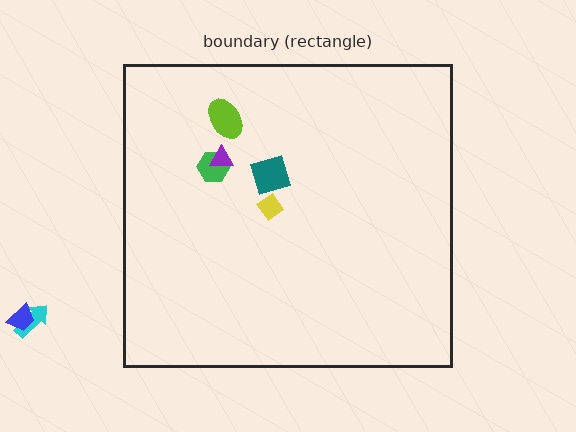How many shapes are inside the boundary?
5 inside, 2 outside.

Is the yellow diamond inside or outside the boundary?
Inside.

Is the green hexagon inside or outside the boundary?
Inside.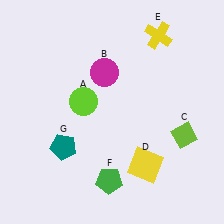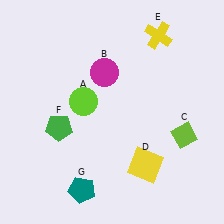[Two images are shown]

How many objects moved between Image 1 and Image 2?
2 objects moved between the two images.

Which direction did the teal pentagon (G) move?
The teal pentagon (G) moved down.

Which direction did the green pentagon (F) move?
The green pentagon (F) moved up.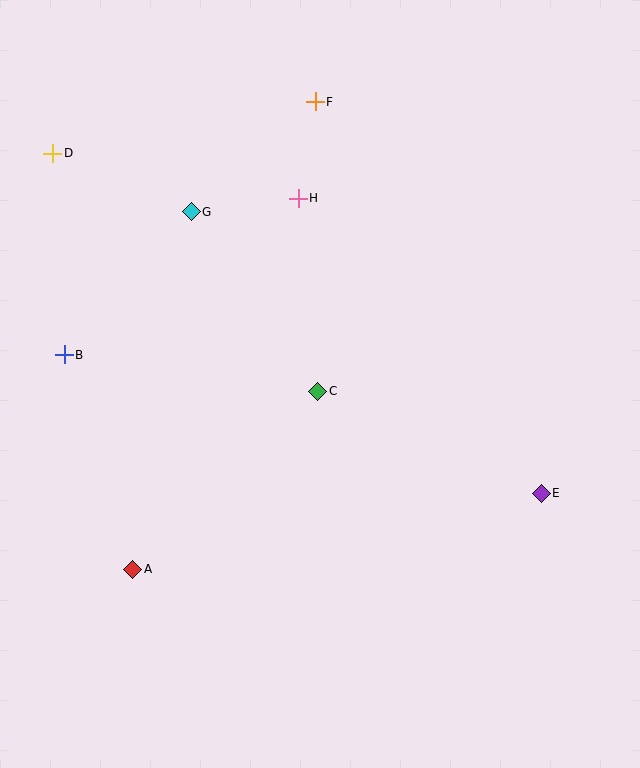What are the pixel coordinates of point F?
Point F is at (315, 102).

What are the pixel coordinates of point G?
Point G is at (191, 212).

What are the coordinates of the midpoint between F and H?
The midpoint between F and H is at (307, 150).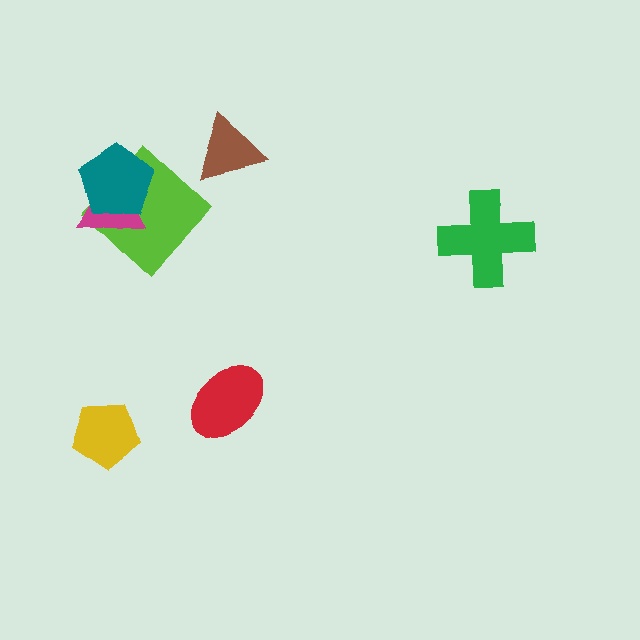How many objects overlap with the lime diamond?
2 objects overlap with the lime diamond.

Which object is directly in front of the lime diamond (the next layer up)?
The magenta triangle is directly in front of the lime diamond.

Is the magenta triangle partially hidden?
Yes, it is partially covered by another shape.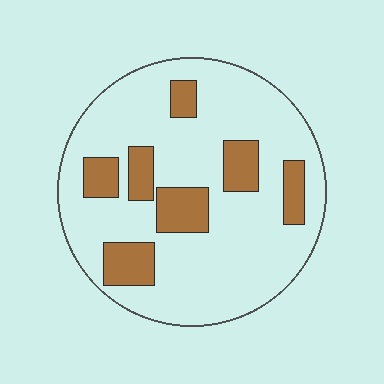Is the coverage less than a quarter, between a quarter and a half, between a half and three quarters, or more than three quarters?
Less than a quarter.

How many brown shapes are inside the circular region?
7.